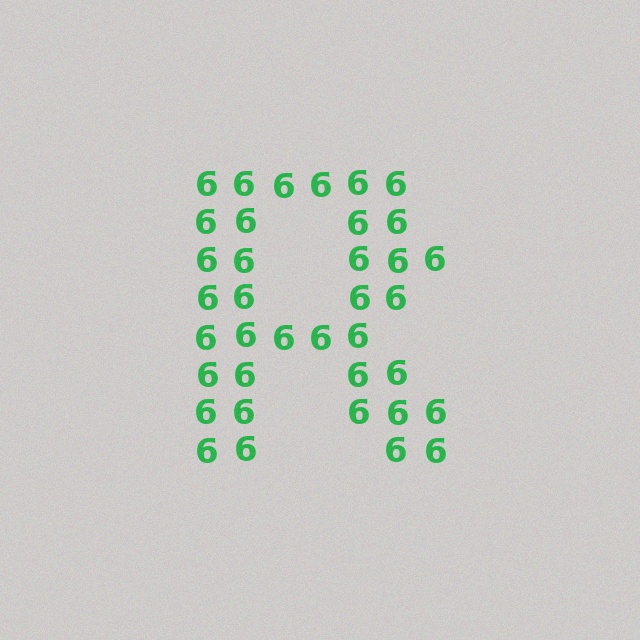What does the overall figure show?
The overall figure shows the letter R.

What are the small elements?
The small elements are digit 6's.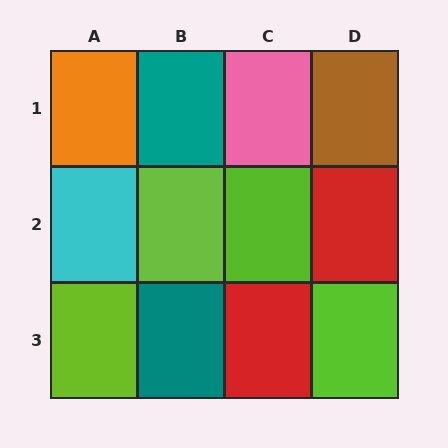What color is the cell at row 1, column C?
Pink.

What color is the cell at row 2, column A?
Cyan.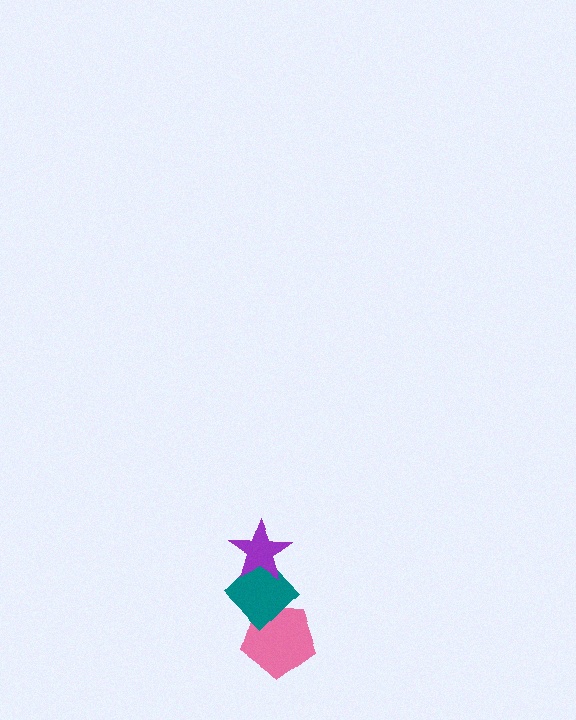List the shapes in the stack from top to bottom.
From top to bottom: the purple star, the teal diamond, the pink pentagon.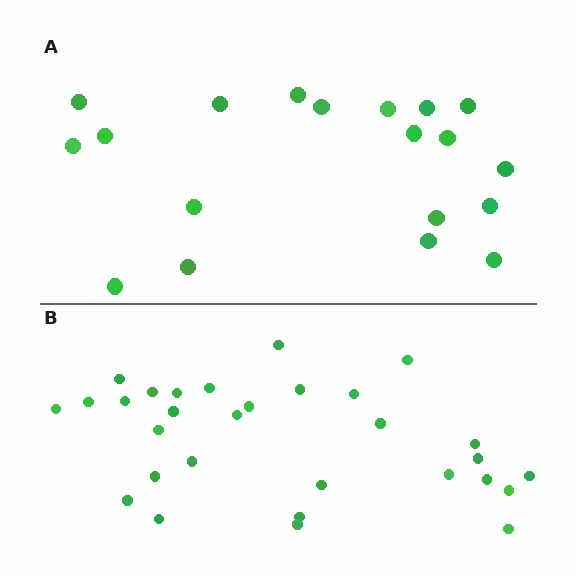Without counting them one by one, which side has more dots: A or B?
Region B (the bottom region) has more dots.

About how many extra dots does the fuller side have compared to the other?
Region B has roughly 12 or so more dots than region A.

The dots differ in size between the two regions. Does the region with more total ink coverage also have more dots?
No. Region A has more total ink coverage because its dots are larger, but region B actually contains more individual dots. Total area can be misleading — the number of items is what matters here.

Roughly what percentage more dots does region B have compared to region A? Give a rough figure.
About 60% more.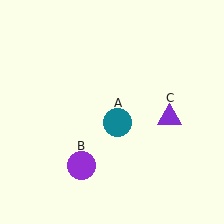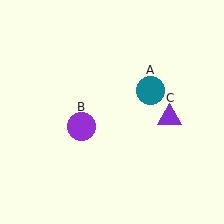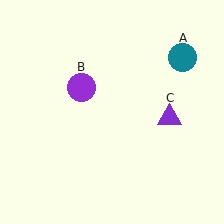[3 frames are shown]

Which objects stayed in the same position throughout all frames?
Purple triangle (object C) remained stationary.